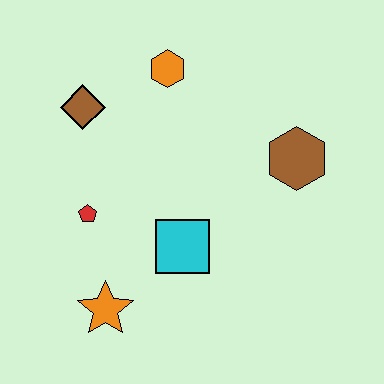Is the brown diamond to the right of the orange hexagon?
No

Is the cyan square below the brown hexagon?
Yes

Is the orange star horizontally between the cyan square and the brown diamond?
Yes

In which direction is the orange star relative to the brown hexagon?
The orange star is to the left of the brown hexagon.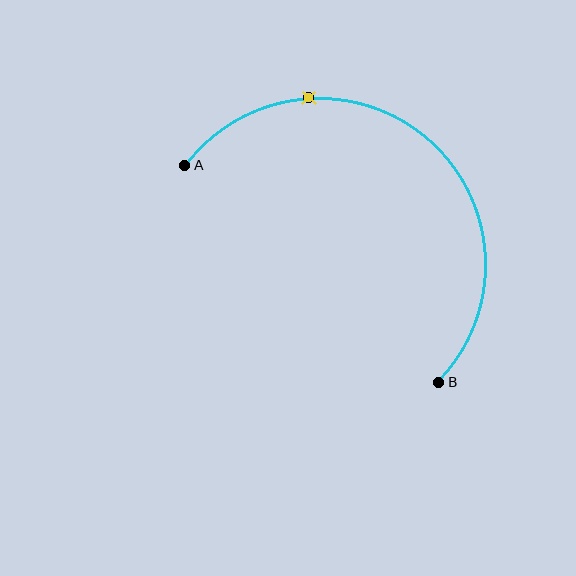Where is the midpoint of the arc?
The arc midpoint is the point on the curve farthest from the straight line joining A and B. It sits above and to the right of that line.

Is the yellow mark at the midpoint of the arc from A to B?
No. The yellow mark lies on the arc but is closer to endpoint A. The arc midpoint would be at the point on the curve equidistant along the arc from both A and B.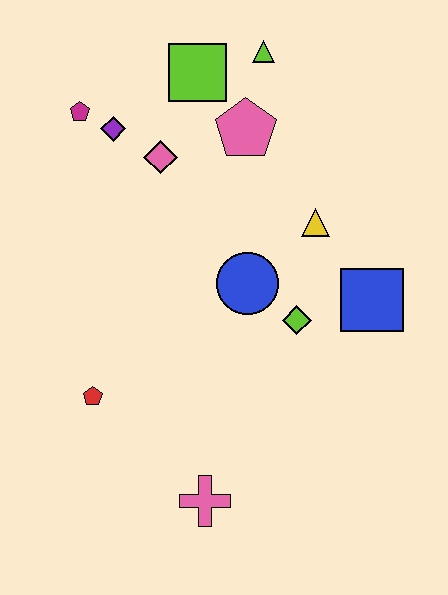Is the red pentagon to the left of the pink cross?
Yes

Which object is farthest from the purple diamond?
The pink cross is farthest from the purple diamond.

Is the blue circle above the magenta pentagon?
No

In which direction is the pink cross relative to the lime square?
The pink cross is below the lime square.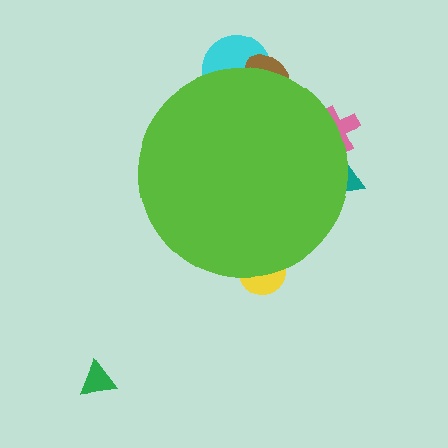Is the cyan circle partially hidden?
Yes, the cyan circle is partially hidden behind the lime circle.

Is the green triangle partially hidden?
No, the green triangle is fully visible.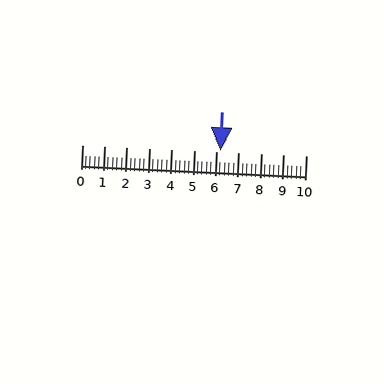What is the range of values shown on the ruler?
The ruler shows values from 0 to 10.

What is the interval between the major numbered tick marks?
The major tick marks are spaced 1 units apart.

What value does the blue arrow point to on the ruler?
The blue arrow points to approximately 6.2.